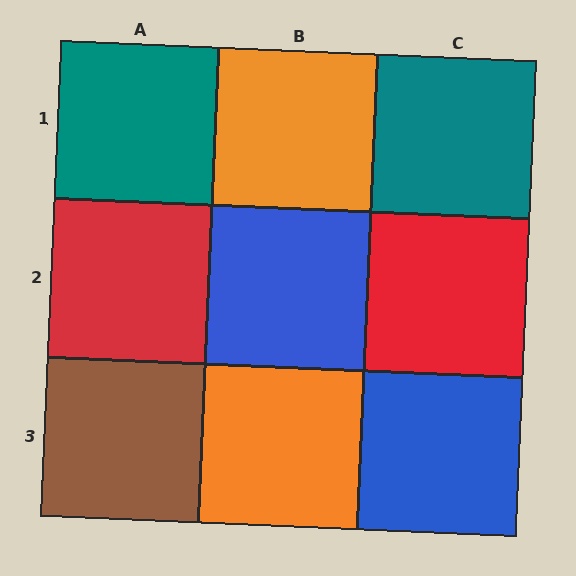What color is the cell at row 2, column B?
Blue.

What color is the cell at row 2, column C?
Red.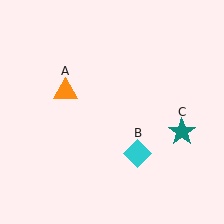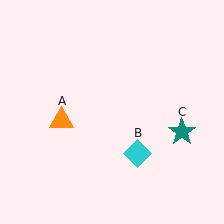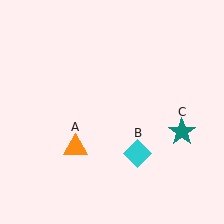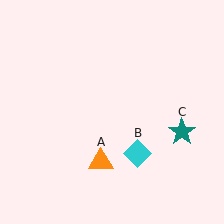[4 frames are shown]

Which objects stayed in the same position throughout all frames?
Cyan diamond (object B) and teal star (object C) remained stationary.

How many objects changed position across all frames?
1 object changed position: orange triangle (object A).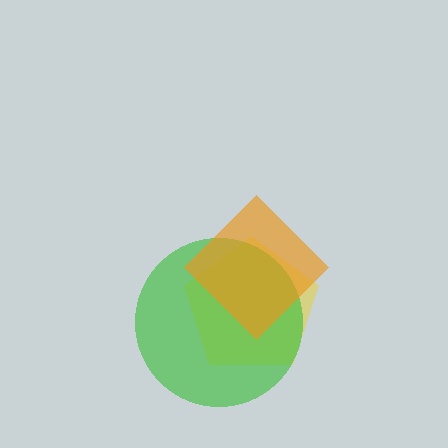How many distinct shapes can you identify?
There are 3 distinct shapes: a yellow pentagon, a green circle, an orange diamond.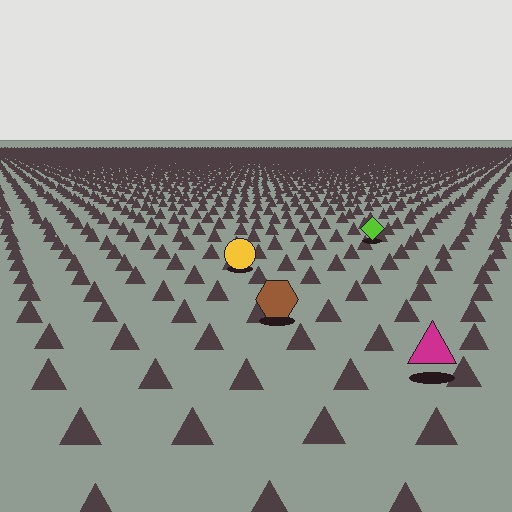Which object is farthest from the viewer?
The lime diamond is farthest from the viewer. It appears smaller and the ground texture around it is denser.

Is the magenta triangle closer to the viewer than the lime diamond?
Yes. The magenta triangle is closer — you can tell from the texture gradient: the ground texture is coarser near it.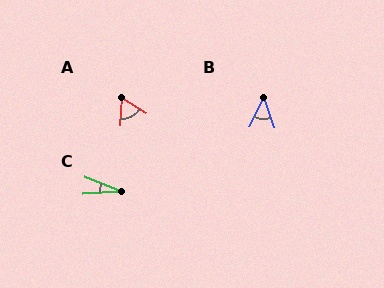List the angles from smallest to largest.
C (26°), B (45°), A (61°).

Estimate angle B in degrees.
Approximately 45 degrees.